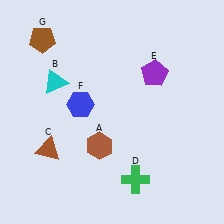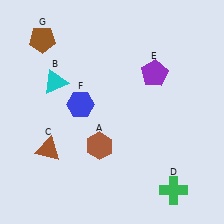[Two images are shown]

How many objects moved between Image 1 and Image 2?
1 object moved between the two images.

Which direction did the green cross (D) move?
The green cross (D) moved right.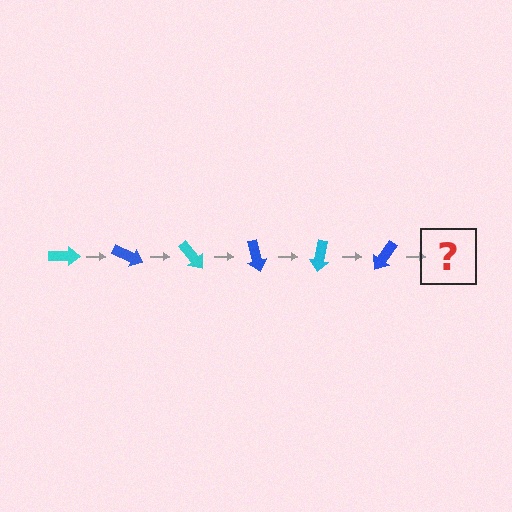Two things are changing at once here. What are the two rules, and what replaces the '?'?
The two rules are that it rotates 25 degrees each step and the color cycles through cyan and blue. The '?' should be a cyan arrow, rotated 150 degrees from the start.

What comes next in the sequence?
The next element should be a cyan arrow, rotated 150 degrees from the start.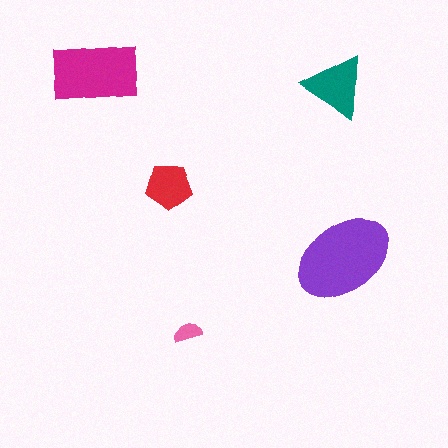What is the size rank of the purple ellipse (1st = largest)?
1st.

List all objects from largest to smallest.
The purple ellipse, the magenta rectangle, the teal triangle, the red pentagon, the pink semicircle.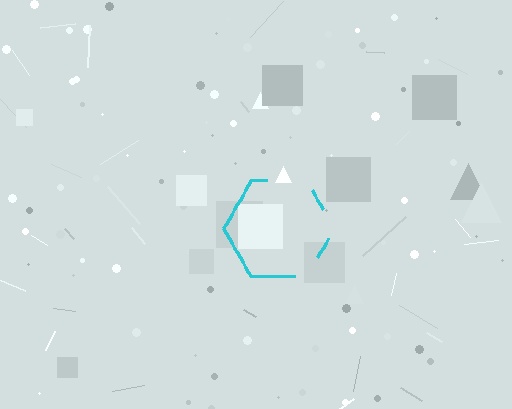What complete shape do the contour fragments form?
The contour fragments form a hexagon.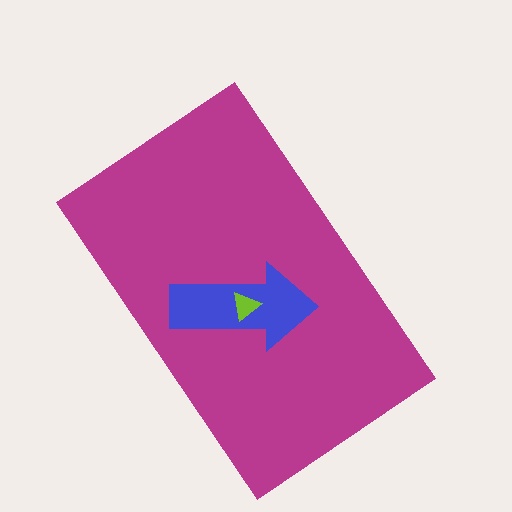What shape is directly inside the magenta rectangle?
The blue arrow.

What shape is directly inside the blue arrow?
The lime triangle.